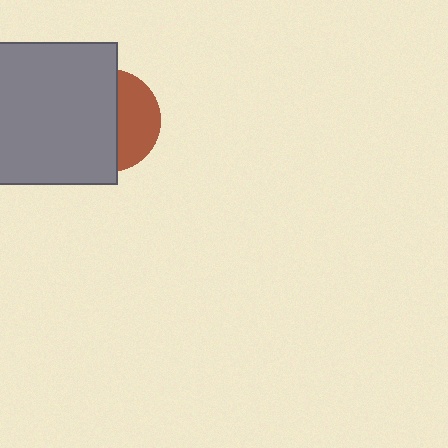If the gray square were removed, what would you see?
You would see the complete brown circle.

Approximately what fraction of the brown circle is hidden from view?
Roughly 60% of the brown circle is hidden behind the gray square.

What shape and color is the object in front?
The object in front is a gray square.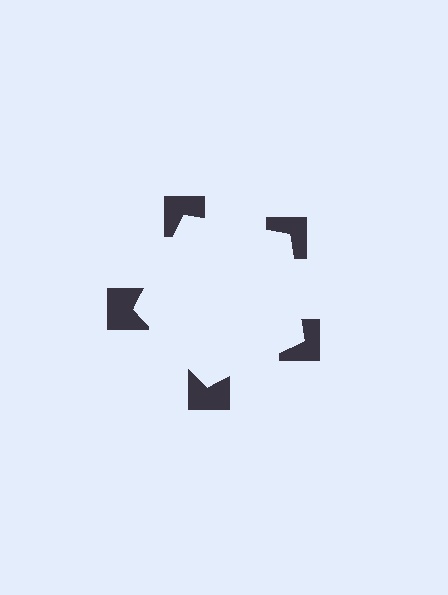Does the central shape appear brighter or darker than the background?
It typically appears slightly brighter than the background, even though no actual brightness change is drawn.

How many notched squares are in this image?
There are 5 — one at each vertex of the illusory pentagon.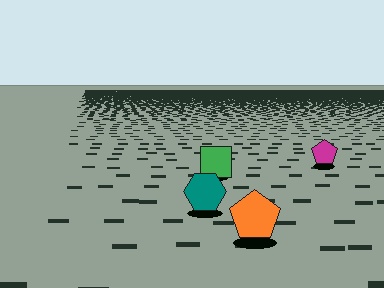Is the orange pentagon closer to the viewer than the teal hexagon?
Yes. The orange pentagon is closer — you can tell from the texture gradient: the ground texture is coarser near it.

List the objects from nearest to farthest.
From nearest to farthest: the orange pentagon, the teal hexagon, the green square, the magenta pentagon.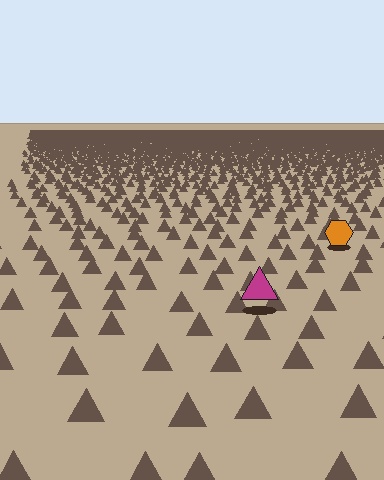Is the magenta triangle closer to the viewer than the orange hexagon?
Yes. The magenta triangle is closer — you can tell from the texture gradient: the ground texture is coarser near it.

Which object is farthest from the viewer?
The orange hexagon is farthest from the viewer. It appears smaller and the ground texture around it is denser.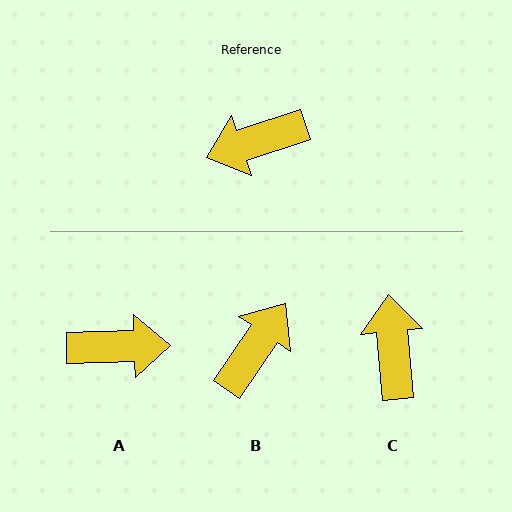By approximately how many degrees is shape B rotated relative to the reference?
Approximately 143 degrees clockwise.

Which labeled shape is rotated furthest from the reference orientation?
A, about 163 degrees away.